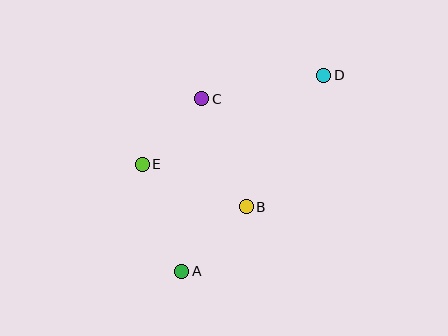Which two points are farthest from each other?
Points A and D are farthest from each other.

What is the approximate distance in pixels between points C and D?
The distance between C and D is approximately 124 pixels.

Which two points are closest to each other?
Points C and E are closest to each other.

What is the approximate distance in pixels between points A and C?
The distance between A and C is approximately 174 pixels.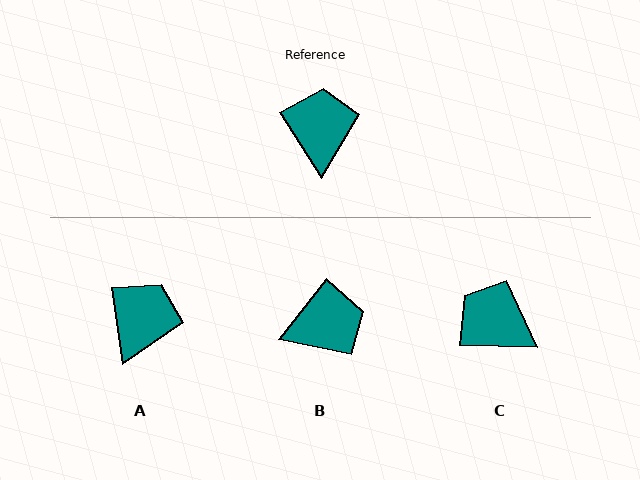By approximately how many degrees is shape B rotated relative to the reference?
Approximately 70 degrees clockwise.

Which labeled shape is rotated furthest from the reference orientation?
B, about 70 degrees away.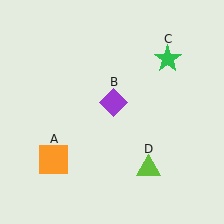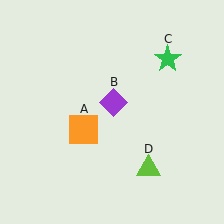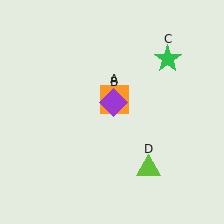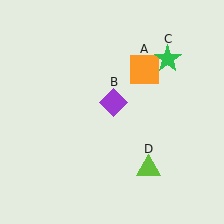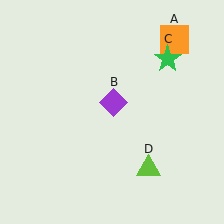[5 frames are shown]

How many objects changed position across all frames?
1 object changed position: orange square (object A).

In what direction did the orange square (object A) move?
The orange square (object A) moved up and to the right.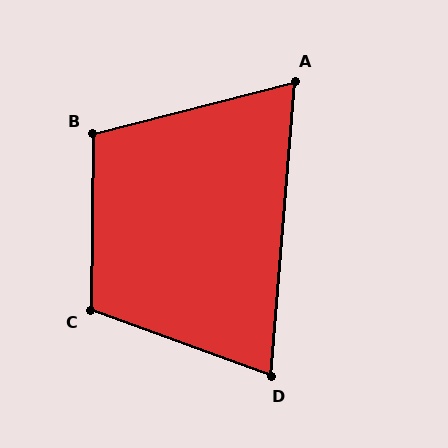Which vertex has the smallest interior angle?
A, at approximately 71 degrees.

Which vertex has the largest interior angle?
C, at approximately 109 degrees.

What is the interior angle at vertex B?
Approximately 105 degrees (obtuse).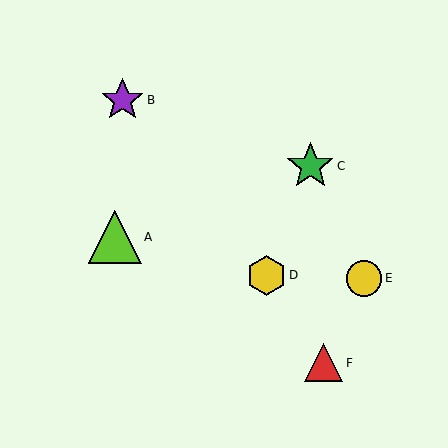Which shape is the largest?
The lime triangle (labeled A) is the largest.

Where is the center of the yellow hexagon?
The center of the yellow hexagon is at (266, 275).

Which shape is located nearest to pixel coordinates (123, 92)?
The purple star (labeled B) at (123, 100) is nearest to that location.